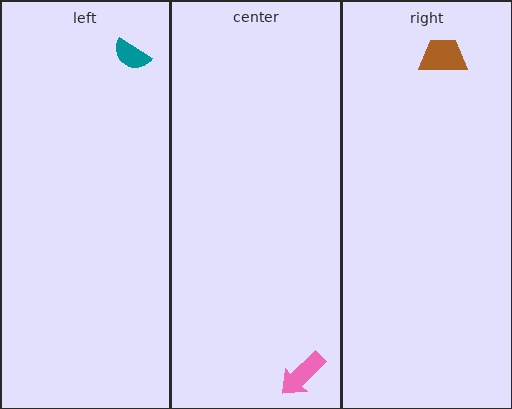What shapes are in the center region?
The pink arrow.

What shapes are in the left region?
The teal semicircle.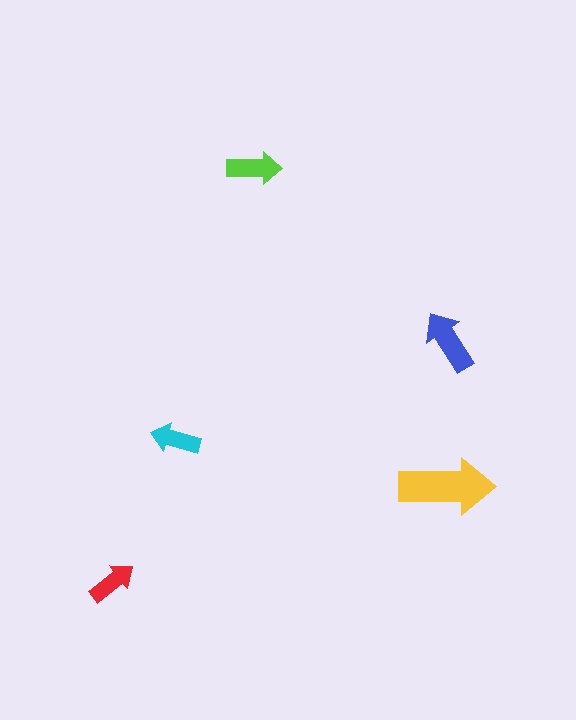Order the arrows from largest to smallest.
the yellow one, the blue one, the lime one, the cyan one, the red one.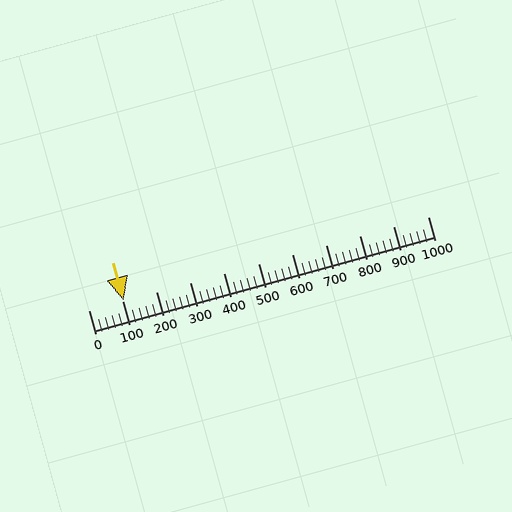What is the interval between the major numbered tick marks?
The major tick marks are spaced 100 units apart.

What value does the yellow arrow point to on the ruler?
The yellow arrow points to approximately 104.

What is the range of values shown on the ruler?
The ruler shows values from 0 to 1000.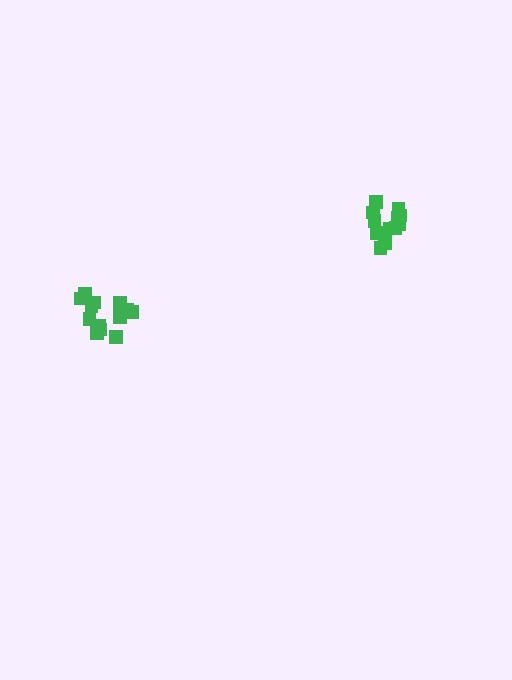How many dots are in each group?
Group 1: 13 dots, Group 2: 13 dots (26 total).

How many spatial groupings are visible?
There are 2 spatial groupings.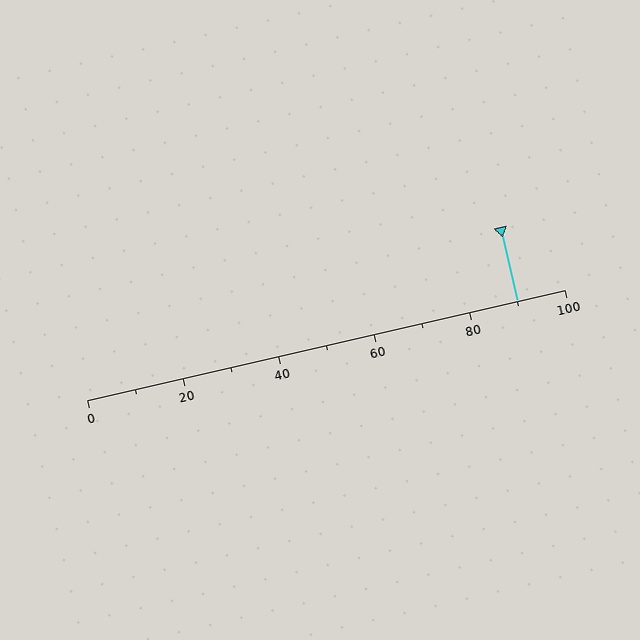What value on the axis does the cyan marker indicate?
The marker indicates approximately 90.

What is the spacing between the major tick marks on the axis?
The major ticks are spaced 20 apart.